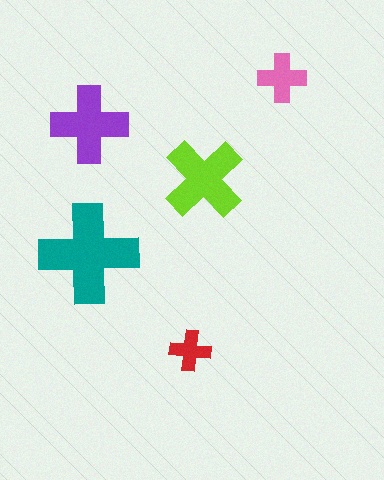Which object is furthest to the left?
The teal cross is leftmost.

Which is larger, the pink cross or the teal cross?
The teal one.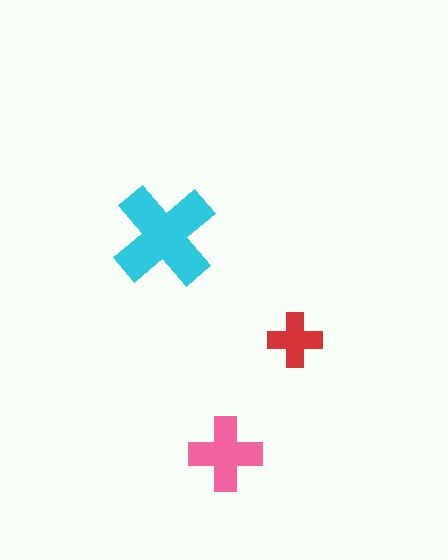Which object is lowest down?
The pink cross is bottommost.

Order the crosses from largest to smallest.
the cyan one, the pink one, the red one.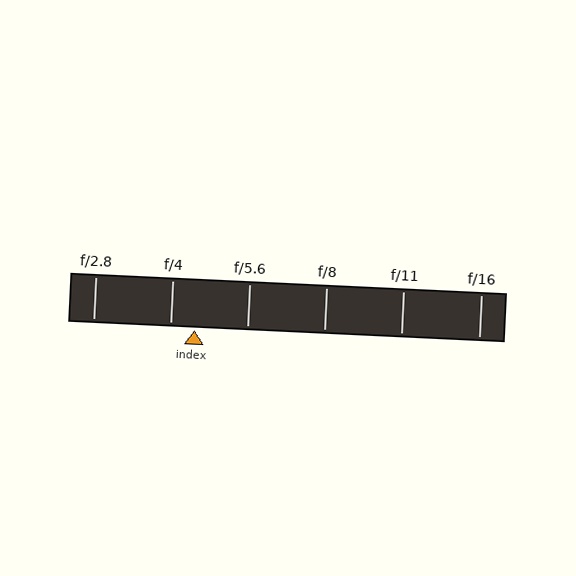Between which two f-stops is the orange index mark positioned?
The index mark is between f/4 and f/5.6.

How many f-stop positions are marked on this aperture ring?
There are 6 f-stop positions marked.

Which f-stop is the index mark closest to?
The index mark is closest to f/4.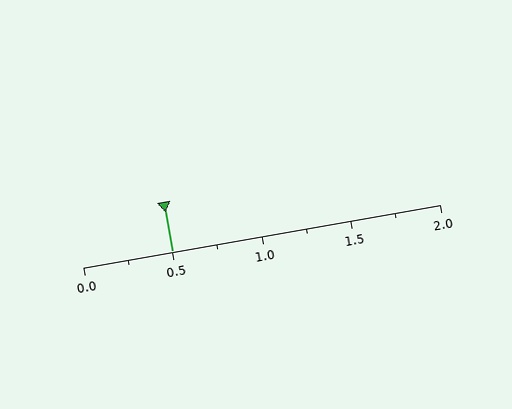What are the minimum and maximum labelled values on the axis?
The axis runs from 0.0 to 2.0.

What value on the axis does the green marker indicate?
The marker indicates approximately 0.5.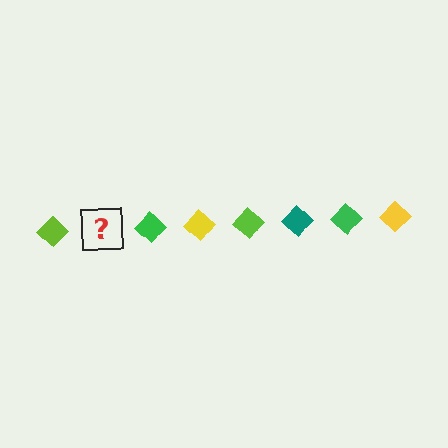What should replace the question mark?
The question mark should be replaced with a teal diamond.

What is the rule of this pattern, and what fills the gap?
The rule is that the pattern cycles through lime, teal, green, yellow diamonds. The gap should be filled with a teal diamond.